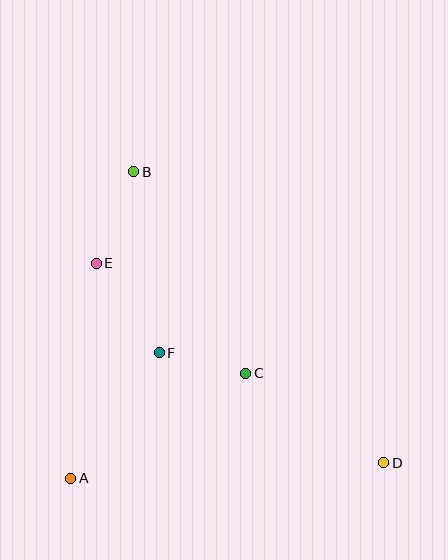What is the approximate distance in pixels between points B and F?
The distance between B and F is approximately 183 pixels.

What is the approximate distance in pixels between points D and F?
The distance between D and F is approximately 250 pixels.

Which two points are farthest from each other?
Points B and D are farthest from each other.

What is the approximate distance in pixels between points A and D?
The distance between A and D is approximately 313 pixels.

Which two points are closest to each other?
Points C and F are closest to each other.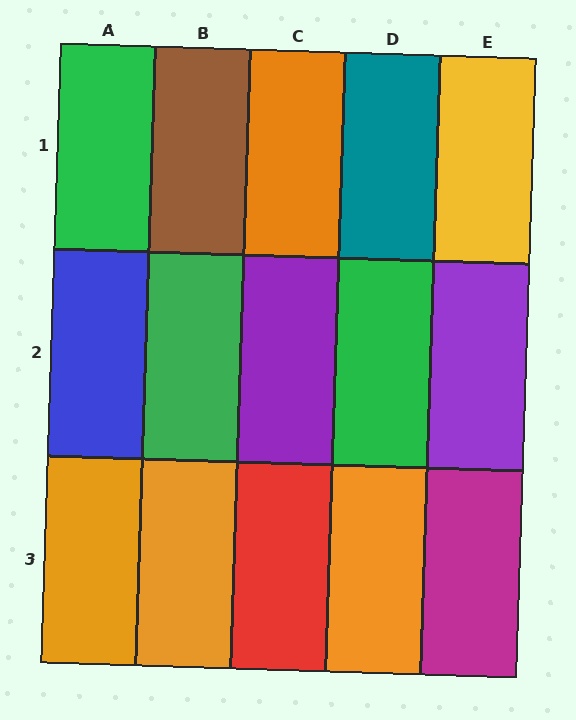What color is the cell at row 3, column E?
Magenta.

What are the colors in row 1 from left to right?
Green, brown, orange, teal, yellow.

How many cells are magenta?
1 cell is magenta.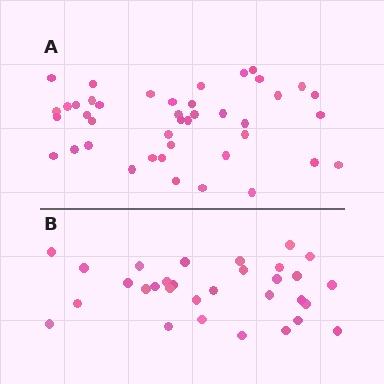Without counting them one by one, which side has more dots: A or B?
Region A (the top region) has more dots.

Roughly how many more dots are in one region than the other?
Region A has roughly 12 or so more dots than region B.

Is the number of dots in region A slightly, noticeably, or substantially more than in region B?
Region A has noticeably more, but not dramatically so. The ratio is roughly 1.4 to 1.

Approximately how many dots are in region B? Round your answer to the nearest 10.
About 30 dots. (The exact count is 31, which rounds to 30.)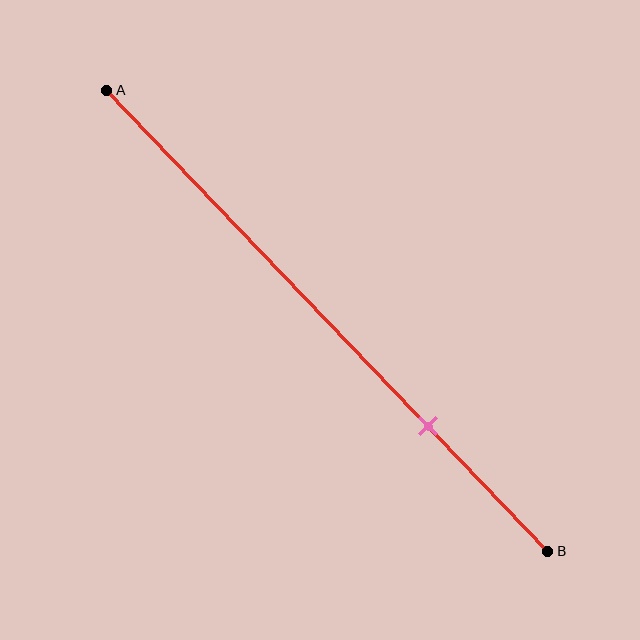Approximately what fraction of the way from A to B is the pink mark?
The pink mark is approximately 75% of the way from A to B.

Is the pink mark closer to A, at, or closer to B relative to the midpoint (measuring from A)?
The pink mark is closer to point B than the midpoint of segment AB.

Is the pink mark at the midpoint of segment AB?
No, the mark is at about 75% from A, not at the 50% midpoint.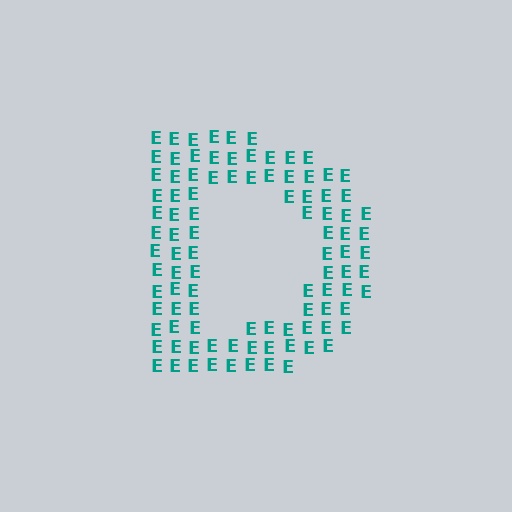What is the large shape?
The large shape is the letter D.